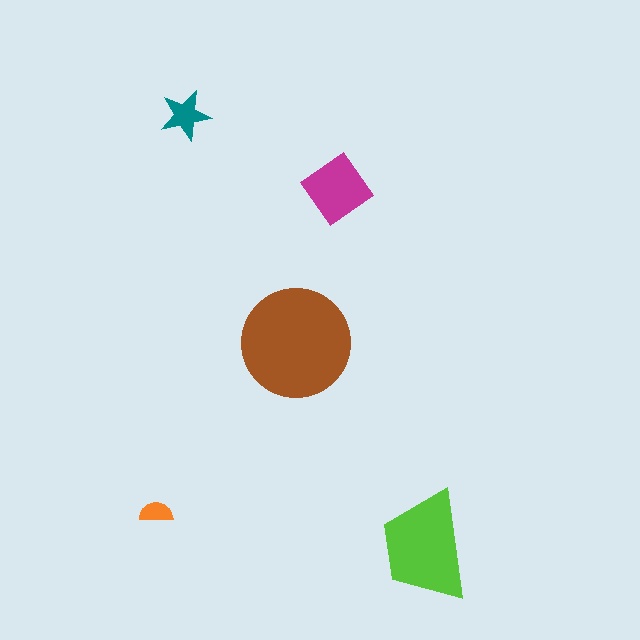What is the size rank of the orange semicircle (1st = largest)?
5th.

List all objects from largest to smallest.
The brown circle, the lime trapezoid, the magenta diamond, the teal star, the orange semicircle.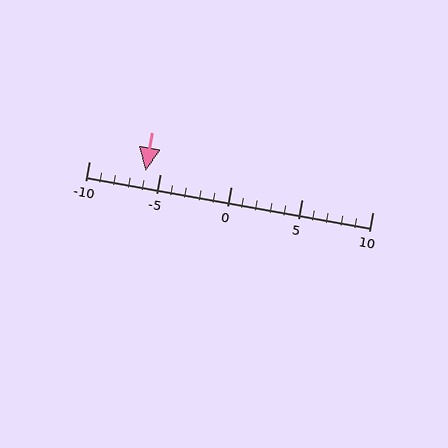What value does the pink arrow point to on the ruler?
The pink arrow points to approximately -6.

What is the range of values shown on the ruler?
The ruler shows values from -10 to 10.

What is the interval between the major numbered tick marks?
The major tick marks are spaced 5 units apart.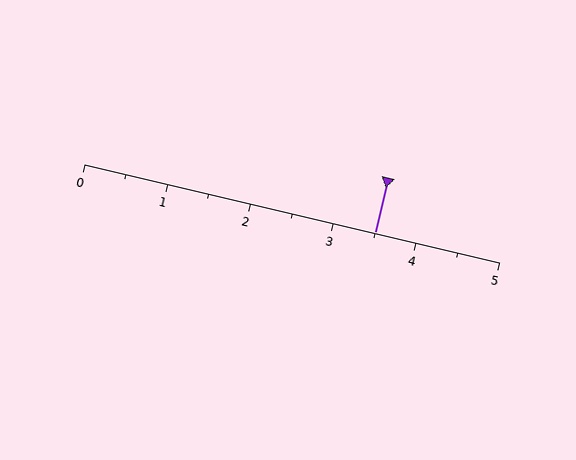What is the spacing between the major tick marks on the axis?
The major ticks are spaced 1 apart.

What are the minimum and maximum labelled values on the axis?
The axis runs from 0 to 5.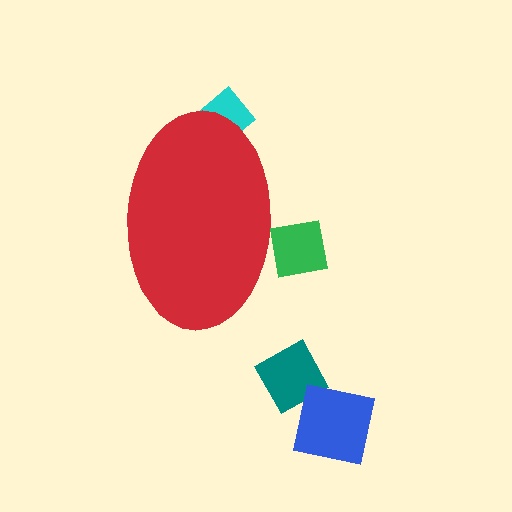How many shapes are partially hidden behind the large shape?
2 shapes are partially hidden.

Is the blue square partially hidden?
No, the blue square is fully visible.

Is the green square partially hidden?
Yes, the green square is partially hidden behind the red ellipse.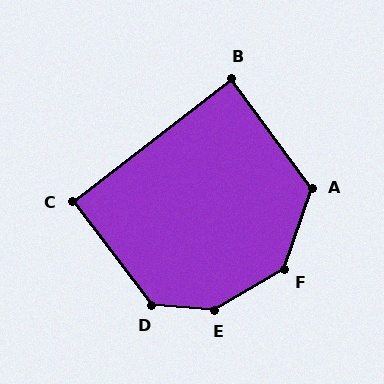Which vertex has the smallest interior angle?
B, at approximately 88 degrees.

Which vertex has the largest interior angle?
E, at approximately 145 degrees.